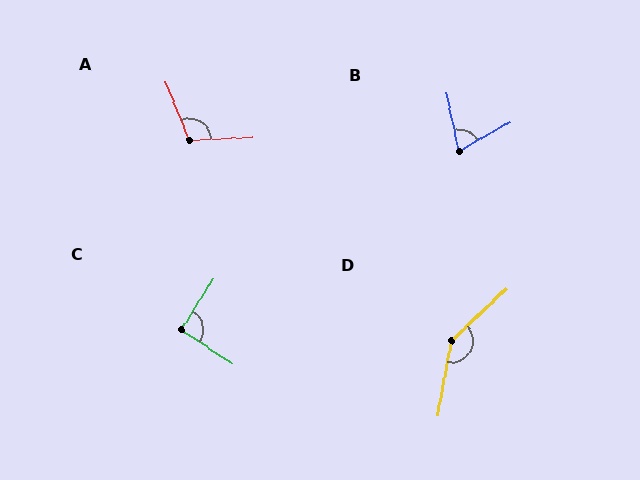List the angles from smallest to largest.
B (72°), C (91°), A (109°), D (143°).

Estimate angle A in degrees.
Approximately 109 degrees.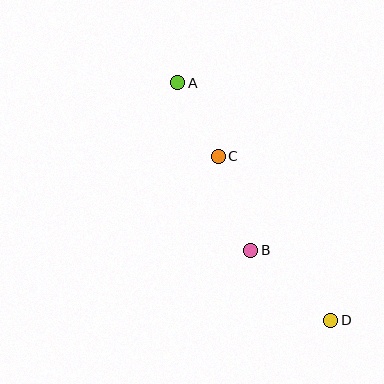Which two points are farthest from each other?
Points A and D are farthest from each other.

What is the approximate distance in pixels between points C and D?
The distance between C and D is approximately 199 pixels.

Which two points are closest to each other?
Points A and C are closest to each other.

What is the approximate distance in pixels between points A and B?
The distance between A and B is approximately 183 pixels.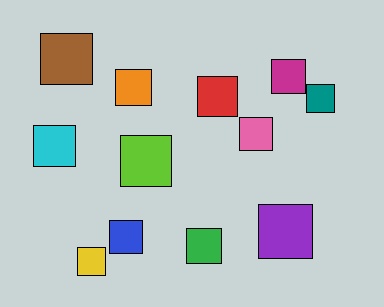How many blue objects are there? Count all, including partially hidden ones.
There is 1 blue object.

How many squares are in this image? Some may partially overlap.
There are 12 squares.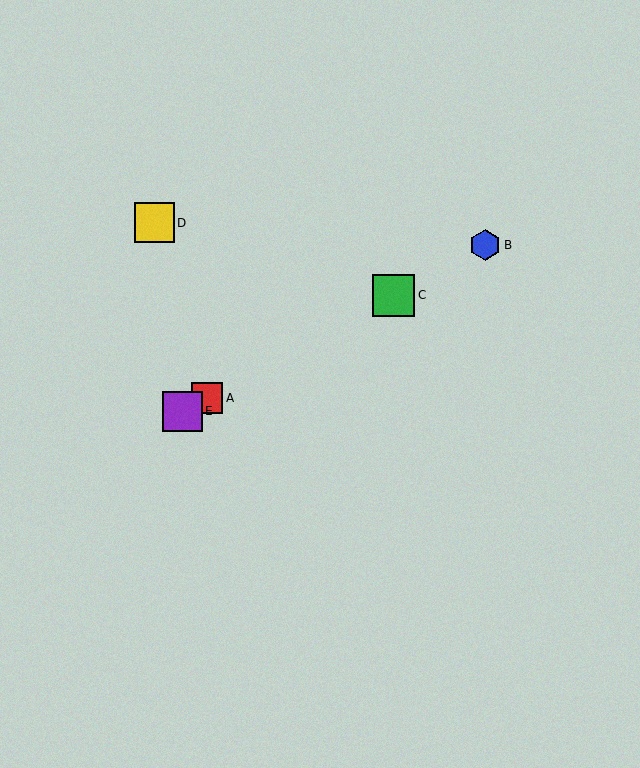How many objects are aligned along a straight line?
4 objects (A, B, C, E) are aligned along a straight line.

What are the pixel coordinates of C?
Object C is at (394, 295).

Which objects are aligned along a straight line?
Objects A, B, C, E are aligned along a straight line.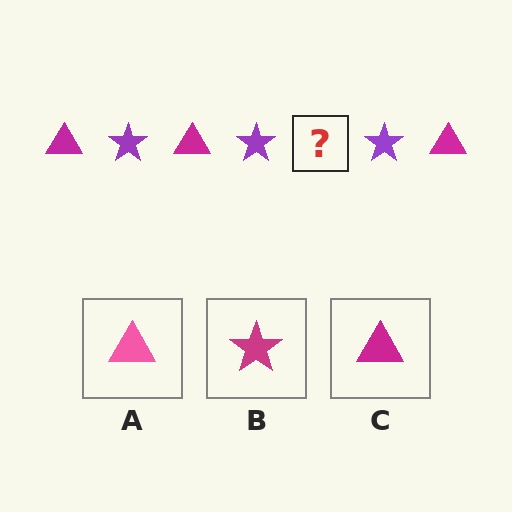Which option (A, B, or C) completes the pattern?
C.